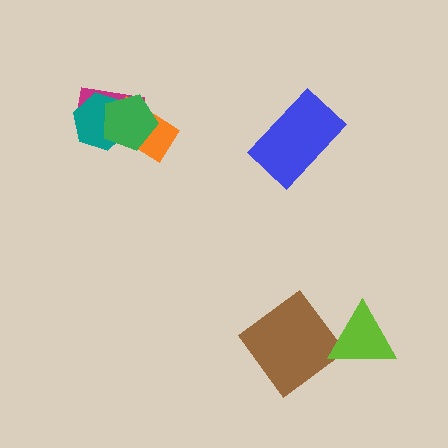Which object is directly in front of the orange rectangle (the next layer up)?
The teal hexagon is directly in front of the orange rectangle.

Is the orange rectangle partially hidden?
Yes, it is partially covered by another shape.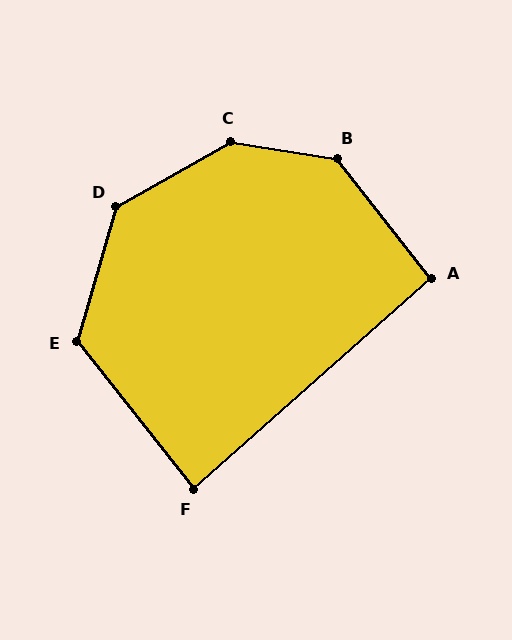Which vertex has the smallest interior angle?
F, at approximately 87 degrees.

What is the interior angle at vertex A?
Approximately 93 degrees (approximately right).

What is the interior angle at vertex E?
Approximately 126 degrees (obtuse).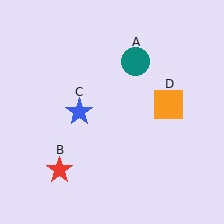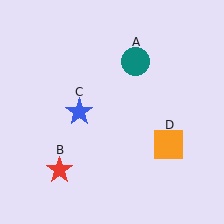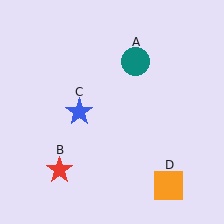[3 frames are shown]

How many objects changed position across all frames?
1 object changed position: orange square (object D).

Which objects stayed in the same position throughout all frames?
Teal circle (object A) and red star (object B) and blue star (object C) remained stationary.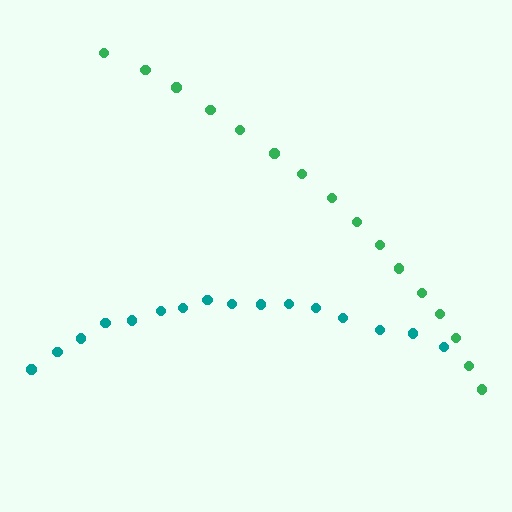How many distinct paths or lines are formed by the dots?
There are 2 distinct paths.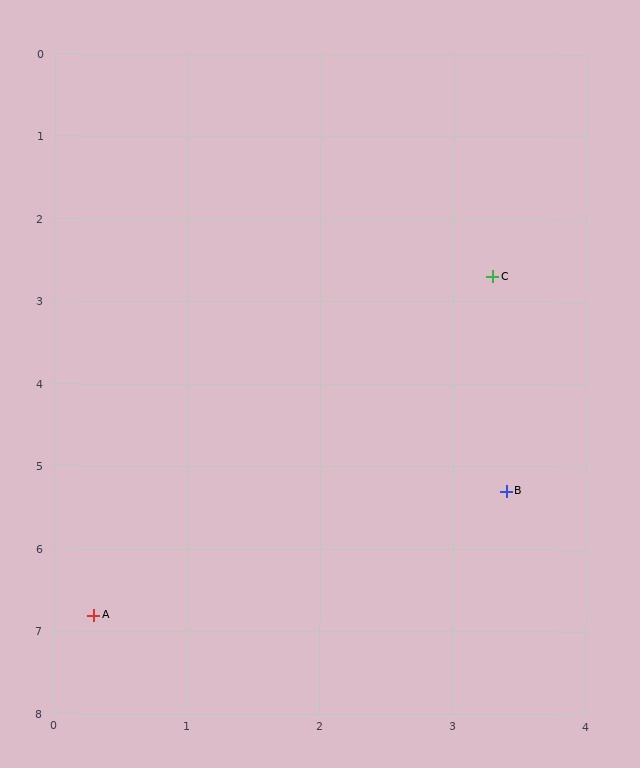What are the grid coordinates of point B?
Point B is at approximately (3.4, 5.3).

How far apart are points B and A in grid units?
Points B and A are about 3.4 grid units apart.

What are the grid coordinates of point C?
Point C is at approximately (3.3, 2.7).